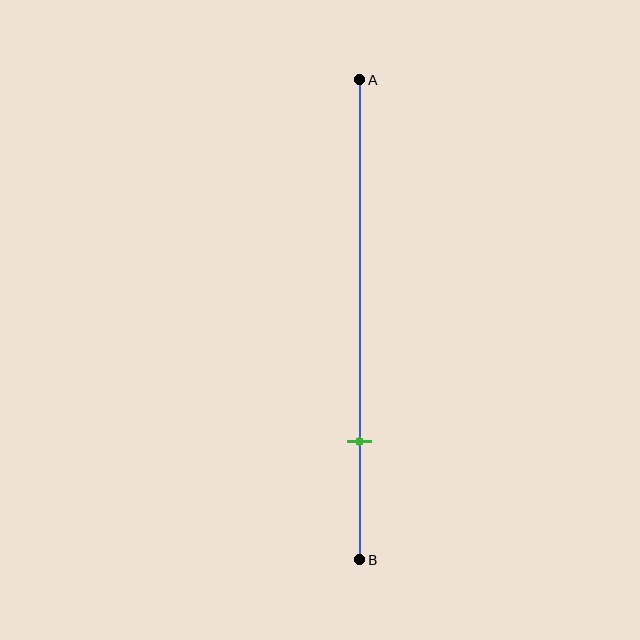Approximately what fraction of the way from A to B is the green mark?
The green mark is approximately 75% of the way from A to B.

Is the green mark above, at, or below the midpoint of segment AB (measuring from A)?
The green mark is below the midpoint of segment AB.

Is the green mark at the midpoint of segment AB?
No, the mark is at about 75% from A, not at the 50% midpoint.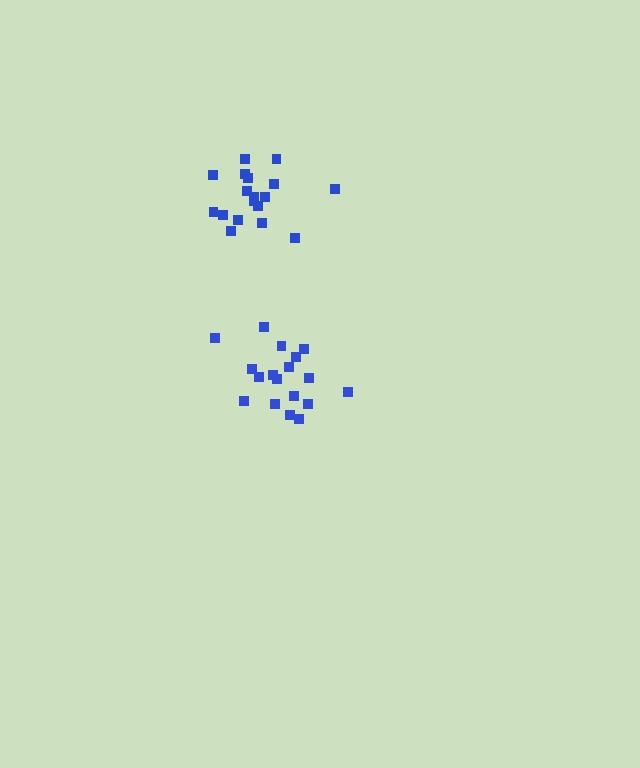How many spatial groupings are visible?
There are 2 spatial groupings.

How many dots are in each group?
Group 1: 18 dots, Group 2: 18 dots (36 total).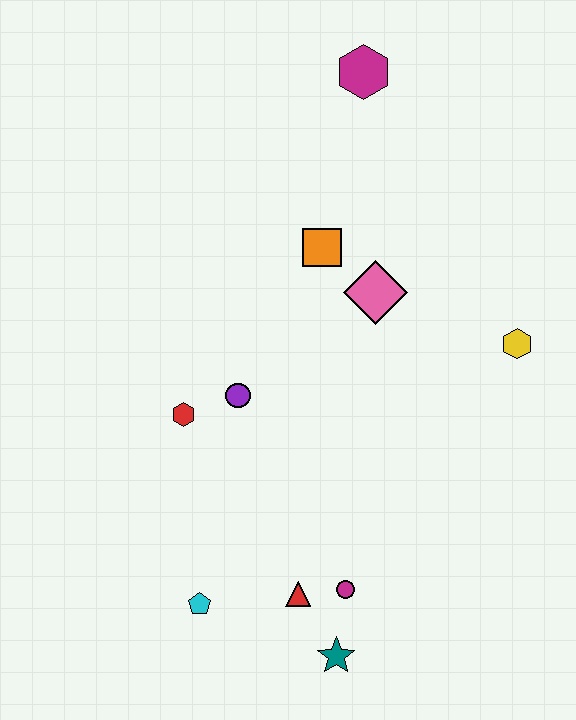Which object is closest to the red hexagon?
The purple circle is closest to the red hexagon.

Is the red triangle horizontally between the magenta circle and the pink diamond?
No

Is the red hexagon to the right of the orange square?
No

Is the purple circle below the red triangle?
No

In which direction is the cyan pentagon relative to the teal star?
The cyan pentagon is to the left of the teal star.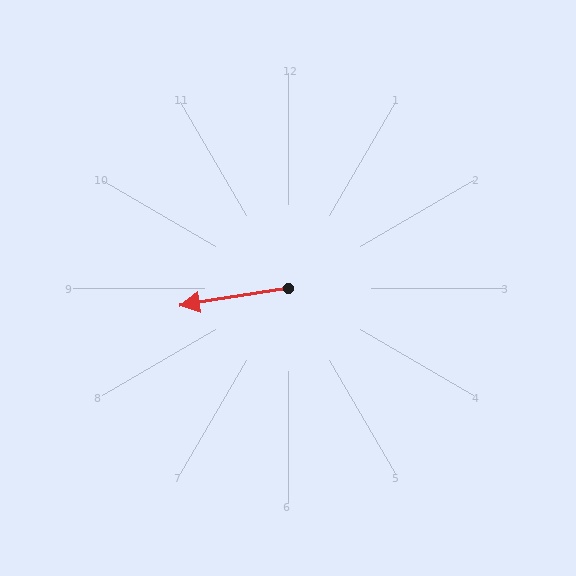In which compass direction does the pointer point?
West.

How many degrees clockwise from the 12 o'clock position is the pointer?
Approximately 261 degrees.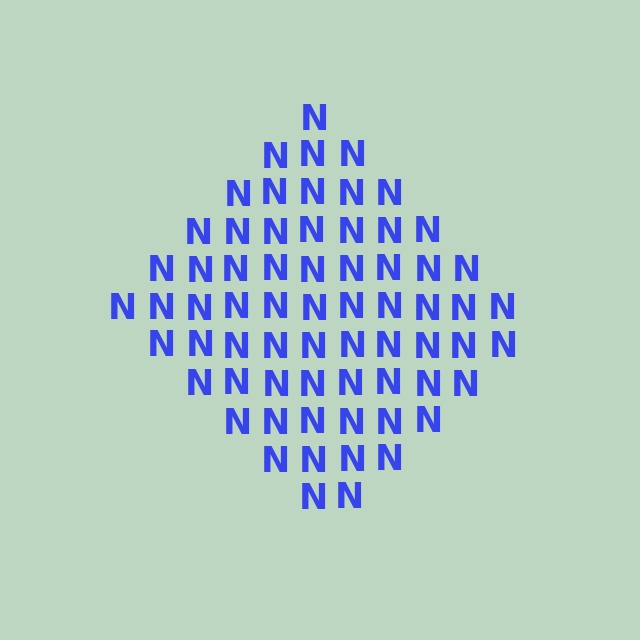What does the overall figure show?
The overall figure shows a diamond.